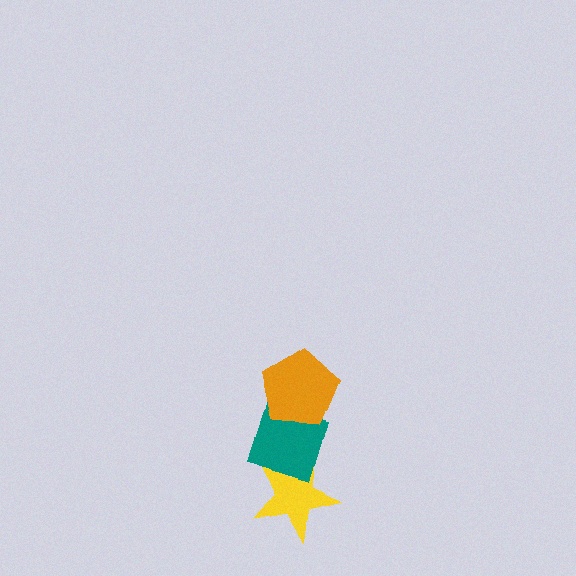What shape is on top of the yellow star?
The teal diamond is on top of the yellow star.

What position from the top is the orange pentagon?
The orange pentagon is 1st from the top.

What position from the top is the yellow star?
The yellow star is 3rd from the top.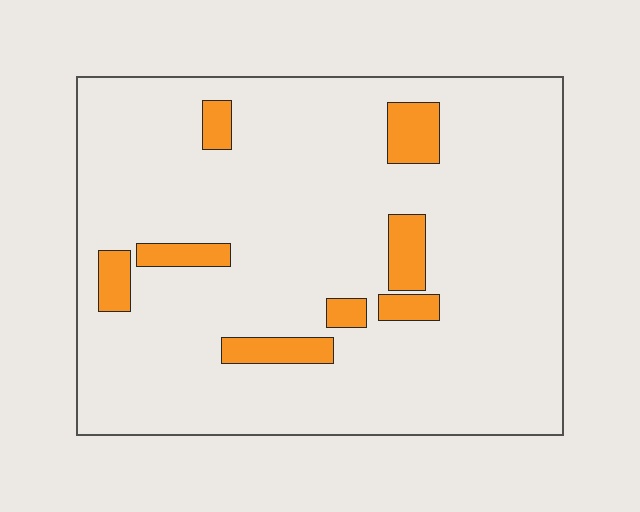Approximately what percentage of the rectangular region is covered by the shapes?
Approximately 10%.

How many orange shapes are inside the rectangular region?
8.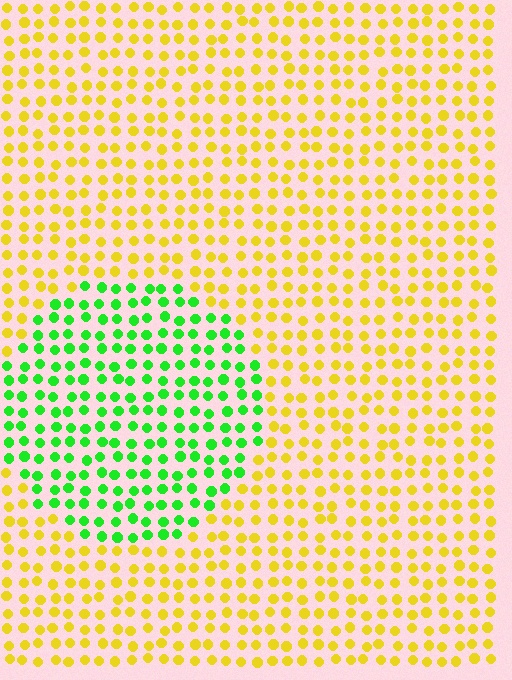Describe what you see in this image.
The image is filled with small yellow elements in a uniform arrangement. A circle-shaped region is visible where the elements are tinted to a slightly different hue, forming a subtle color boundary.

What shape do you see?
I see a circle.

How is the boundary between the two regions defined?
The boundary is defined purely by a slight shift in hue (about 69 degrees). Spacing, size, and orientation are identical on both sides.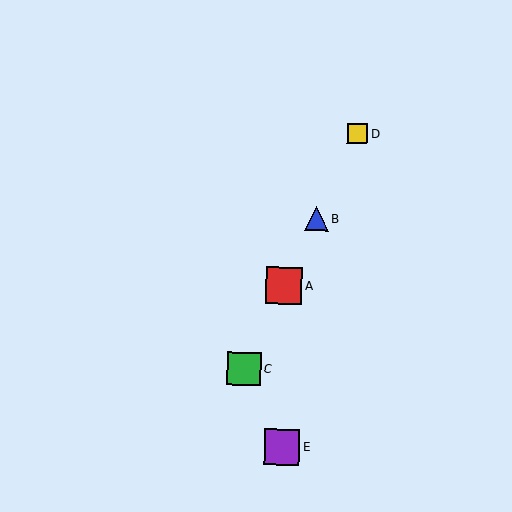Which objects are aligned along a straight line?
Objects A, B, C, D are aligned along a straight line.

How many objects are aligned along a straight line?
4 objects (A, B, C, D) are aligned along a straight line.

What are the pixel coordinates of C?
Object C is at (244, 369).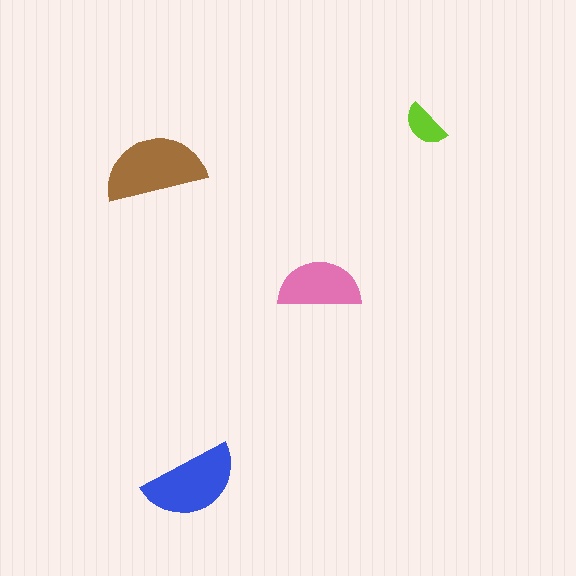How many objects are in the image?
There are 4 objects in the image.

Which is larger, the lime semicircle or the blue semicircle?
The blue one.